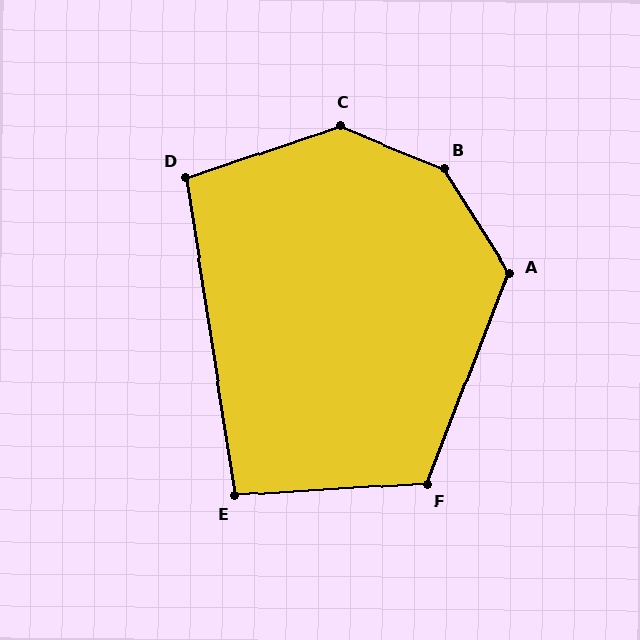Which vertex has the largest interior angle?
B, at approximately 145 degrees.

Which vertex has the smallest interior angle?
E, at approximately 95 degrees.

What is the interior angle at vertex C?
Approximately 139 degrees (obtuse).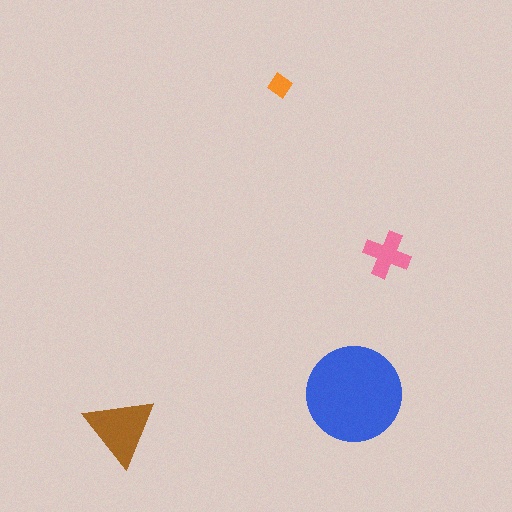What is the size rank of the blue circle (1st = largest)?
1st.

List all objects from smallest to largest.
The orange diamond, the pink cross, the brown triangle, the blue circle.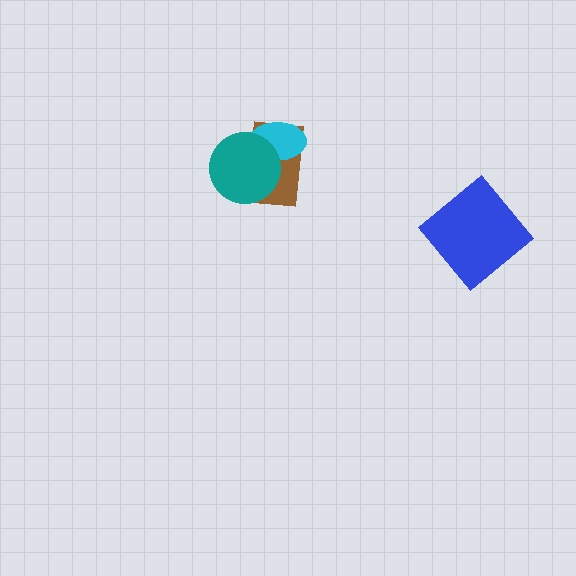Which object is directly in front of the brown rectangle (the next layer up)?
The cyan ellipse is directly in front of the brown rectangle.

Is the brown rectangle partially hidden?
Yes, it is partially covered by another shape.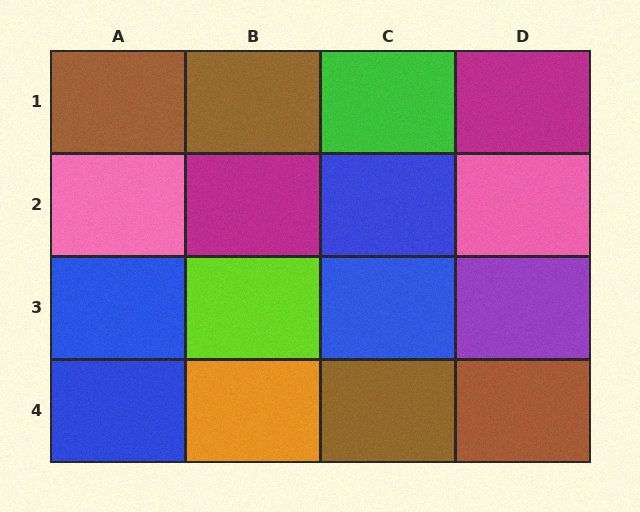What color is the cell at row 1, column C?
Green.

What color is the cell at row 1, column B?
Brown.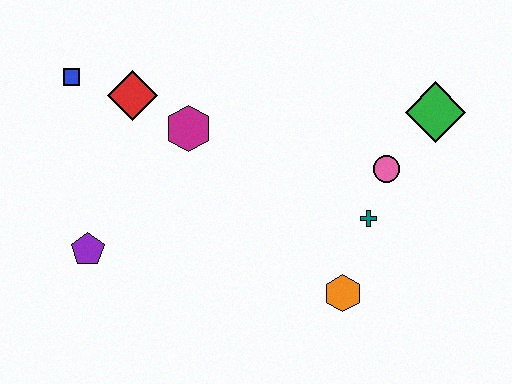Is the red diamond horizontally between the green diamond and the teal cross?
No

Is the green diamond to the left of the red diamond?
No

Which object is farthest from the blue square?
The green diamond is farthest from the blue square.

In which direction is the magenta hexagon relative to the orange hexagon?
The magenta hexagon is above the orange hexagon.